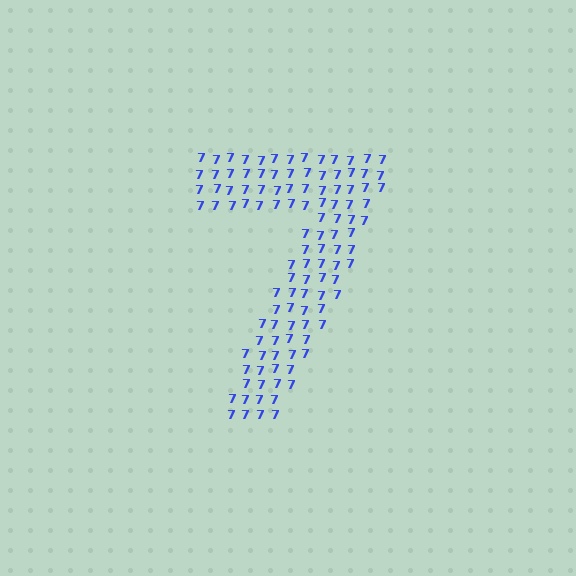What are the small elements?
The small elements are digit 7's.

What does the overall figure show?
The overall figure shows the digit 7.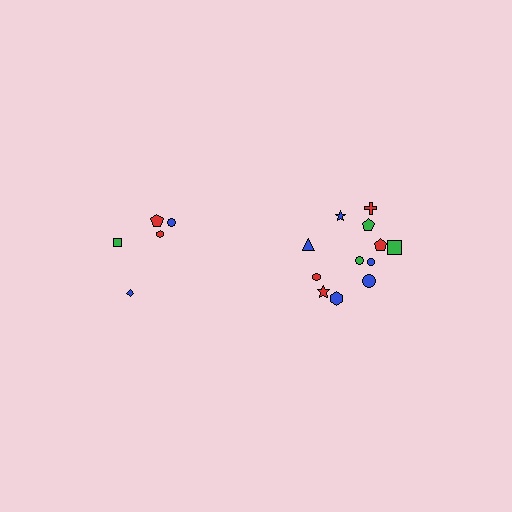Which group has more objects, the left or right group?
The right group.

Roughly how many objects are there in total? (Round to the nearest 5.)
Roughly 15 objects in total.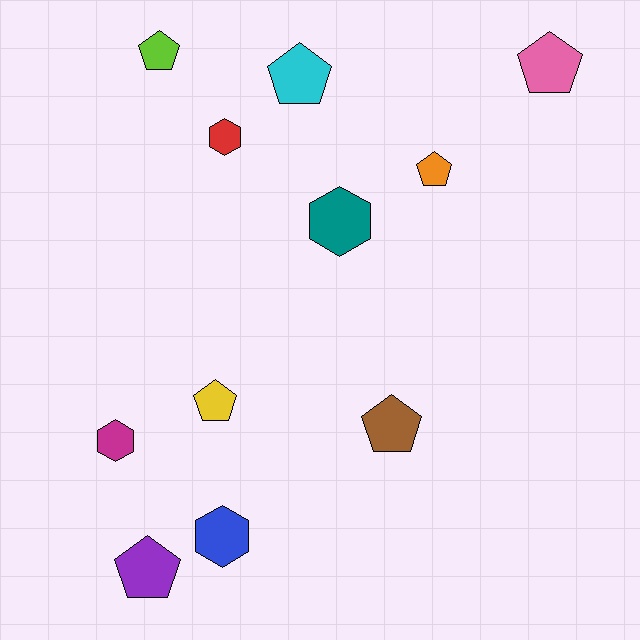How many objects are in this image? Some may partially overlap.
There are 11 objects.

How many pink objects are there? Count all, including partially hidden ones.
There is 1 pink object.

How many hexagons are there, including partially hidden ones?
There are 4 hexagons.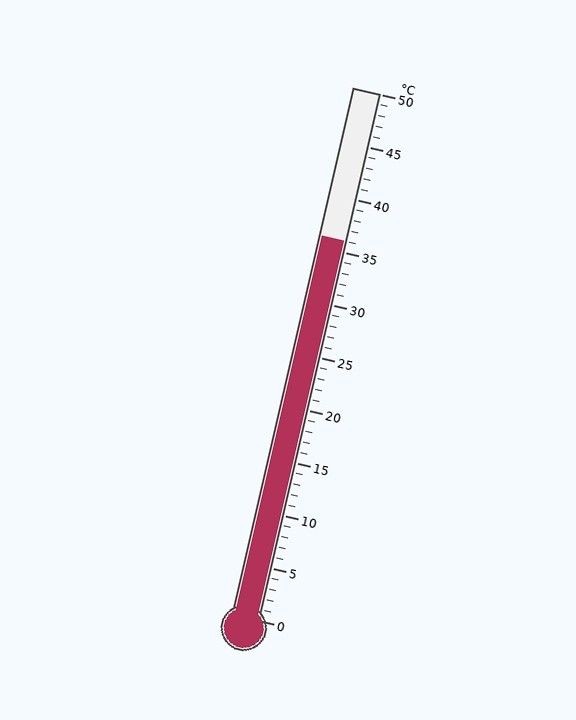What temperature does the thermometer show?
The thermometer shows approximately 36°C.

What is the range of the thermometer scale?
The thermometer scale ranges from 0°C to 50°C.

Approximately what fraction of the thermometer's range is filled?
The thermometer is filled to approximately 70% of its range.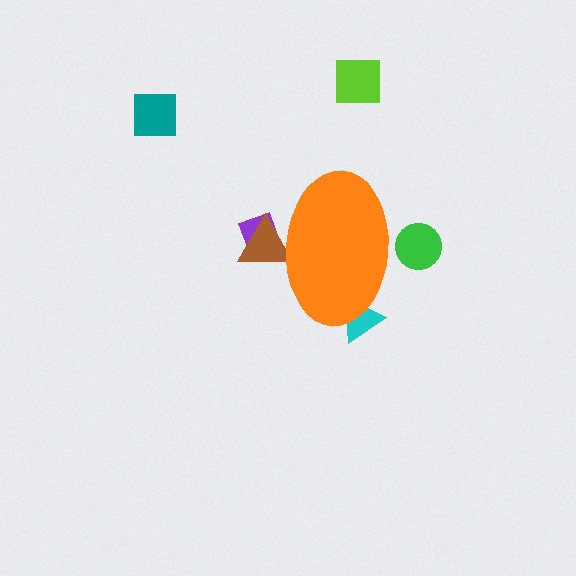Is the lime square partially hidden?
No, the lime square is fully visible.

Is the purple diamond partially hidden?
Yes, the purple diamond is partially hidden behind the orange ellipse.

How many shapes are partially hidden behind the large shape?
4 shapes are partially hidden.